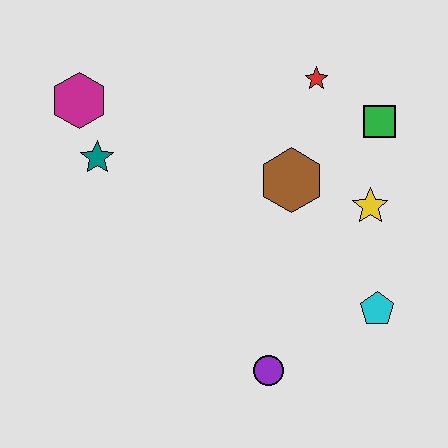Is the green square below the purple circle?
No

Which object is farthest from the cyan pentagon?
The magenta hexagon is farthest from the cyan pentagon.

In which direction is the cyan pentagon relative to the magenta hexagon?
The cyan pentagon is to the right of the magenta hexagon.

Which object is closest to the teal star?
The magenta hexagon is closest to the teal star.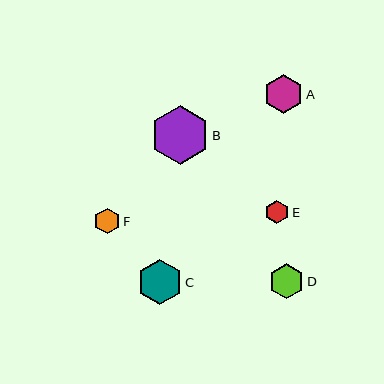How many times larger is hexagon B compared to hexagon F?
Hexagon B is approximately 2.3 times the size of hexagon F.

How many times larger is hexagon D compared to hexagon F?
Hexagon D is approximately 1.4 times the size of hexagon F.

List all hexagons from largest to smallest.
From largest to smallest: B, C, A, D, F, E.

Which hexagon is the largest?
Hexagon B is the largest with a size of approximately 59 pixels.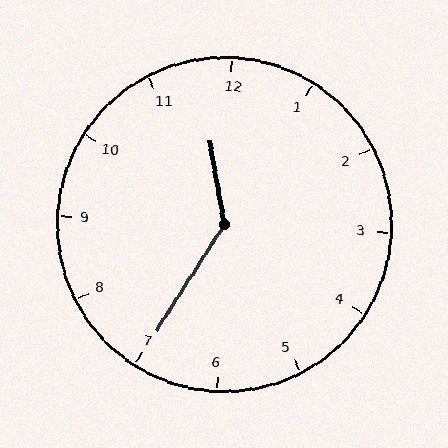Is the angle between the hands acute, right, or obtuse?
It is obtuse.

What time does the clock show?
11:35.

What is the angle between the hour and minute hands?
Approximately 138 degrees.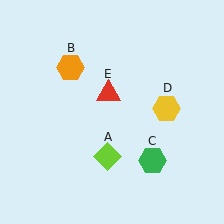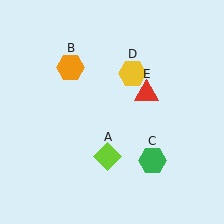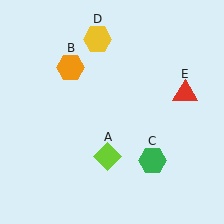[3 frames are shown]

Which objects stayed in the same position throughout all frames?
Lime diamond (object A) and orange hexagon (object B) and green hexagon (object C) remained stationary.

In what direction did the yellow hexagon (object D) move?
The yellow hexagon (object D) moved up and to the left.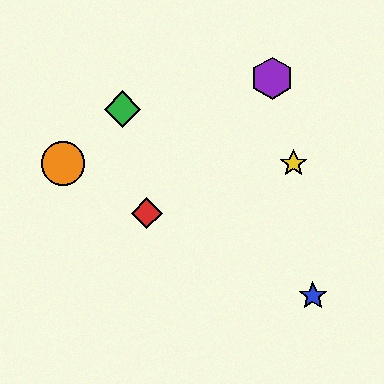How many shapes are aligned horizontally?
2 shapes (the yellow star, the orange circle) are aligned horizontally.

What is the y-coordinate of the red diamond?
The red diamond is at y≈213.